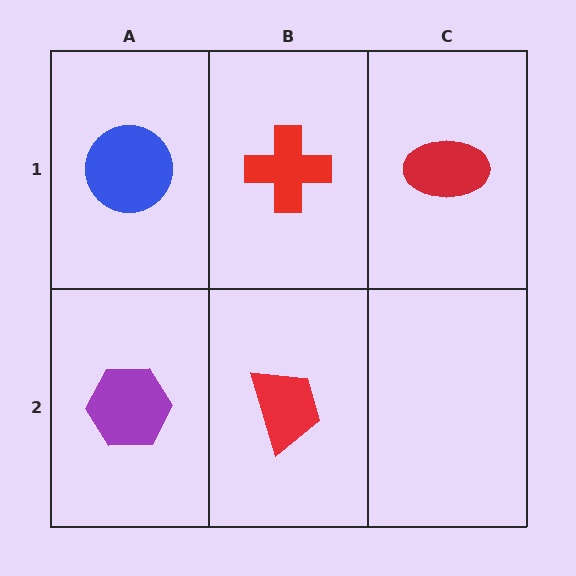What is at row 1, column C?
A red ellipse.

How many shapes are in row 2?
2 shapes.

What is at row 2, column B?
A red trapezoid.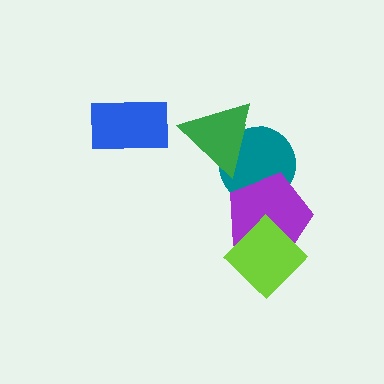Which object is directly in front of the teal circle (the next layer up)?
The purple pentagon is directly in front of the teal circle.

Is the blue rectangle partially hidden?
No, no other shape covers it.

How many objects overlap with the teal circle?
2 objects overlap with the teal circle.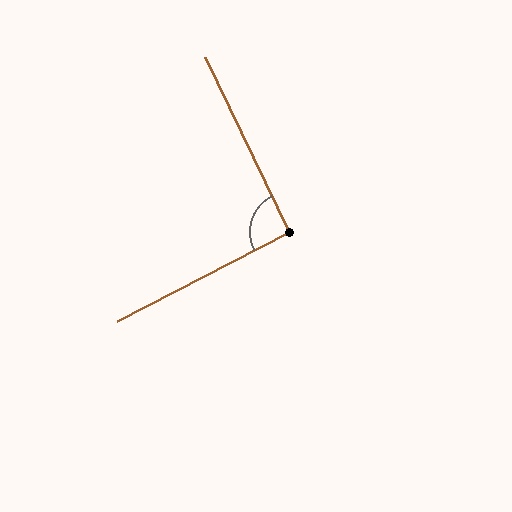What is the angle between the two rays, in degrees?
Approximately 91 degrees.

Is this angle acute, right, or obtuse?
It is approximately a right angle.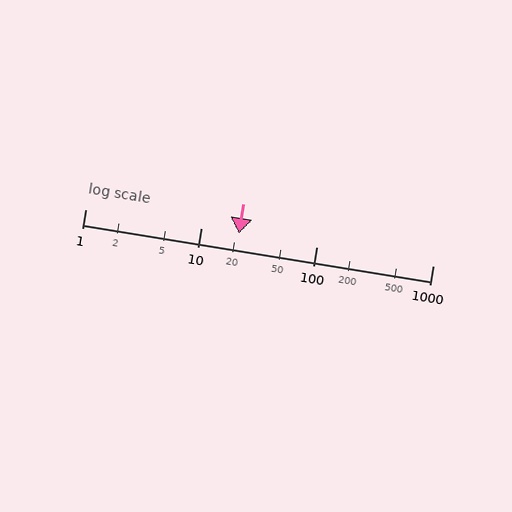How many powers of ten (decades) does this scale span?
The scale spans 3 decades, from 1 to 1000.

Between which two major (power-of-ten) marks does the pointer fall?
The pointer is between 10 and 100.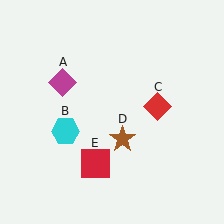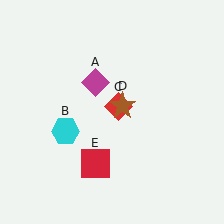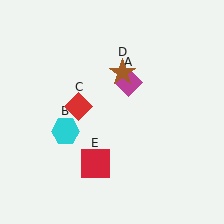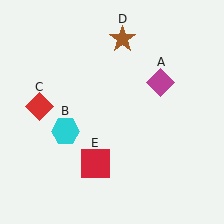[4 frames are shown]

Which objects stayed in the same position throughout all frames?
Cyan hexagon (object B) and red square (object E) remained stationary.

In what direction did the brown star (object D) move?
The brown star (object D) moved up.